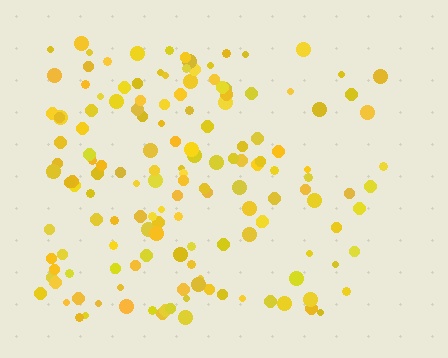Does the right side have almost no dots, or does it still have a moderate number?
Still a moderate number, just noticeably fewer than the left.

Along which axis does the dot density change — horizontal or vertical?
Horizontal.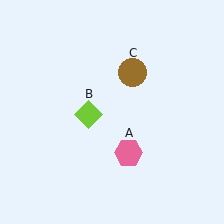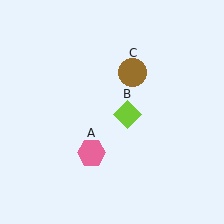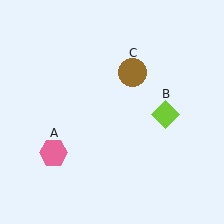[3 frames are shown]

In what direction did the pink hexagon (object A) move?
The pink hexagon (object A) moved left.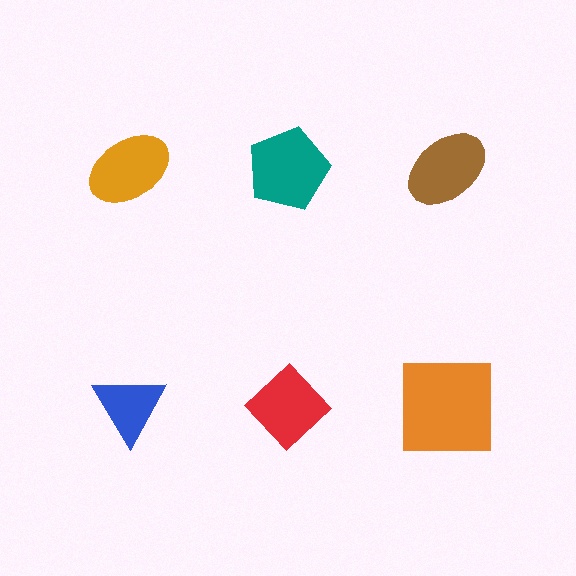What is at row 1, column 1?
An orange ellipse.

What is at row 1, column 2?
A teal pentagon.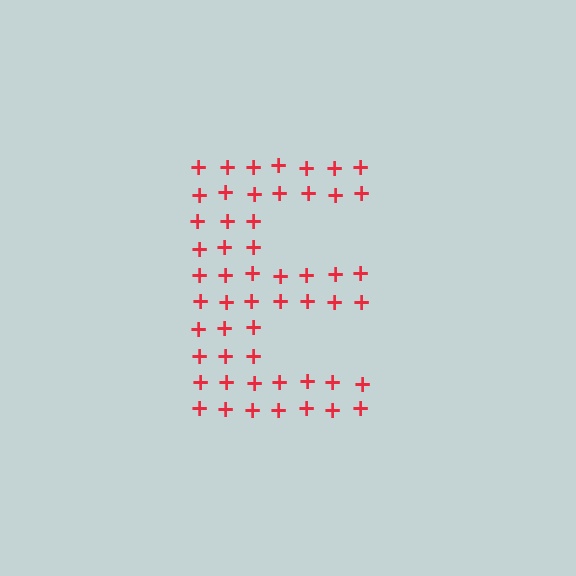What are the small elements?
The small elements are plus signs.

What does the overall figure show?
The overall figure shows the letter E.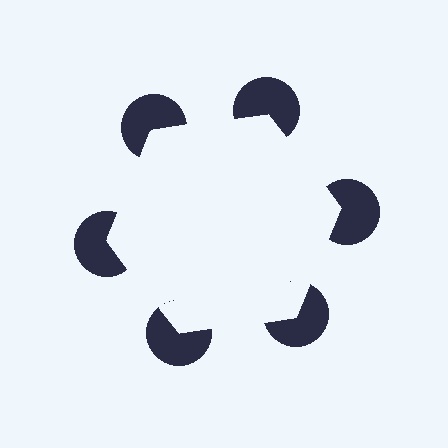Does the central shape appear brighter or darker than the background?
It typically appears slightly brighter than the background, even though no actual brightness change is drawn.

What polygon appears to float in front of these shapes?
An illusory hexagon — its edges are inferred from the aligned wedge cuts in the pac-man discs, not physically drawn.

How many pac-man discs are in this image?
There are 6 — one at each vertex of the illusory hexagon.